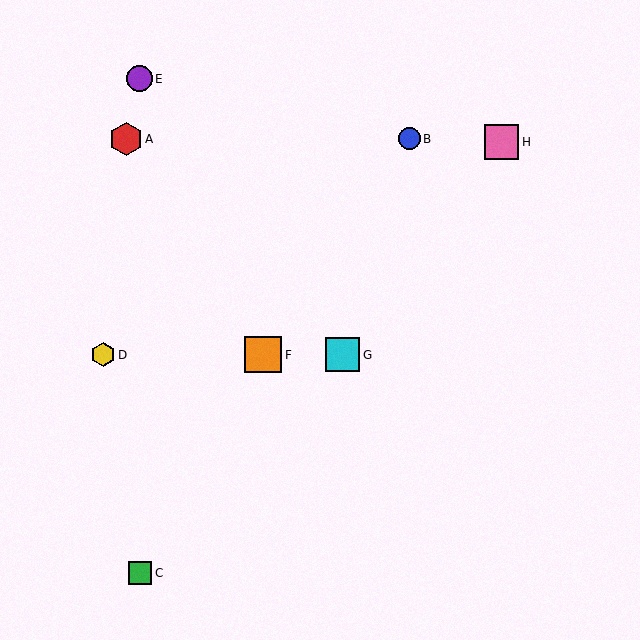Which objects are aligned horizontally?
Objects D, F, G are aligned horizontally.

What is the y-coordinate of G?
Object G is at y≈355.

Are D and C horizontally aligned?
No, D is at y≈355 and C is at y≈573.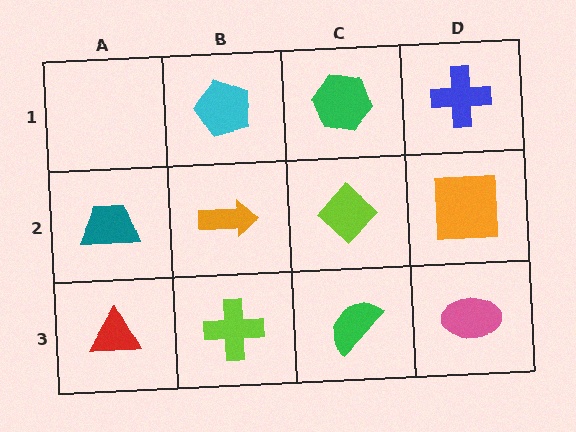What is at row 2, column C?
A lime diamond.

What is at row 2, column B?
An orange arrow.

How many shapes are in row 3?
4 shapes.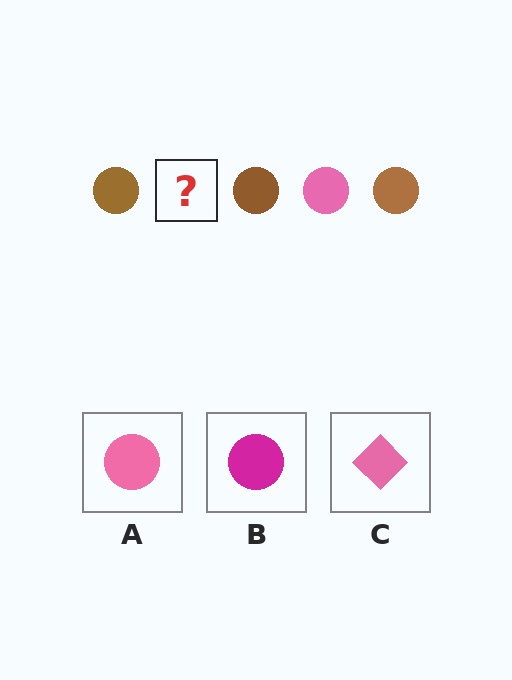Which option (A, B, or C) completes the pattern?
A.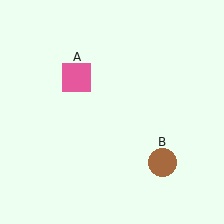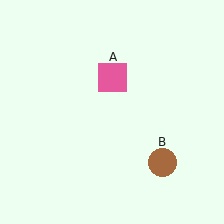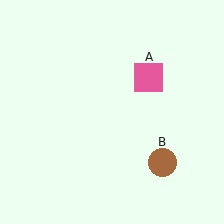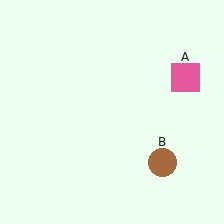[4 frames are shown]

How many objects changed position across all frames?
1 object changed position: pink square (object A).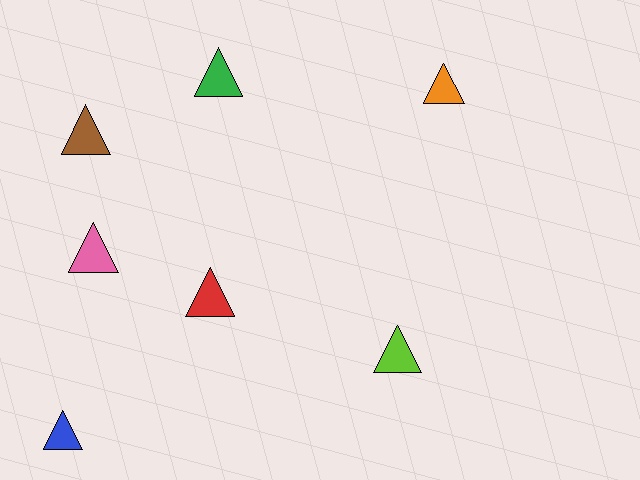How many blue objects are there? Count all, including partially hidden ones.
There is 1 blue object.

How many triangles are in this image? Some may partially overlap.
There are 7 triangles.